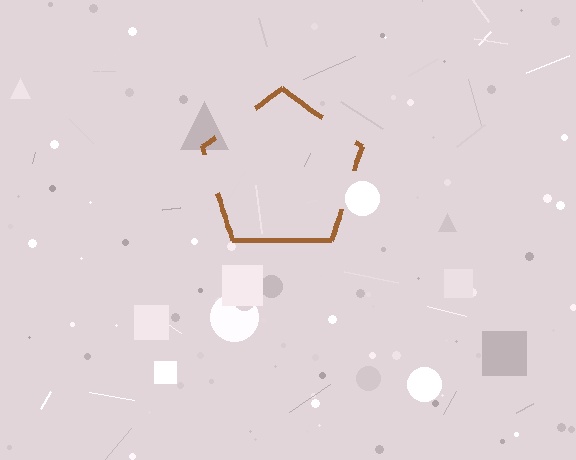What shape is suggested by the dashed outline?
The dashed outline suggests a pentagon.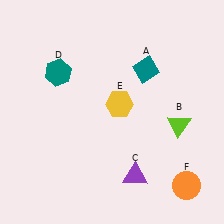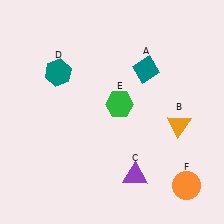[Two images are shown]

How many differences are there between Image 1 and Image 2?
There are 2 differences between the two images.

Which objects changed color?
B changed from lime to orange. E changed from yellow to green.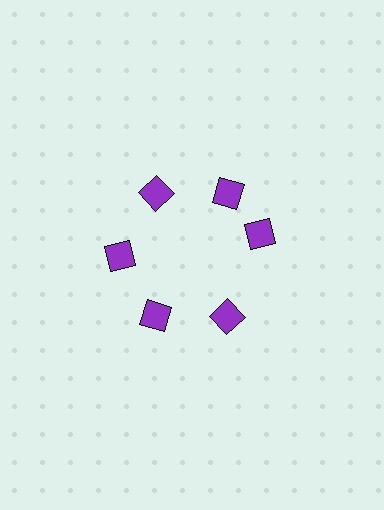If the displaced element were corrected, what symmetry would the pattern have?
It would have 6-fold rotational symmetry — the pattern would map onto itself every 60 degrees.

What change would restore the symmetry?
The symmetry would be restored by rotating it back into even spacing with its neighbors so that all 6 squares sit at equal angles and equal distance from the center.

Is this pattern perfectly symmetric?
No. The 6 purple squares are arranged in a ring, but one element near the 3 o'clock position is rotated out of alignment along the ring, breaking the 6-fold rotational symmetry.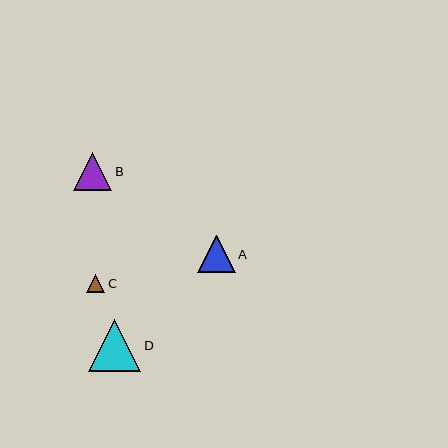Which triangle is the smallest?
Triangle C is the smallest with a size of approximately 18 pixels.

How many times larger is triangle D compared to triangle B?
Triangle D is approximately 1.4 times the size of triangle B.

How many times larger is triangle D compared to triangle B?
Triangle D is approximately 1.4 times the size of triangle B.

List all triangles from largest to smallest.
From largest to smallest: D, B, A, C.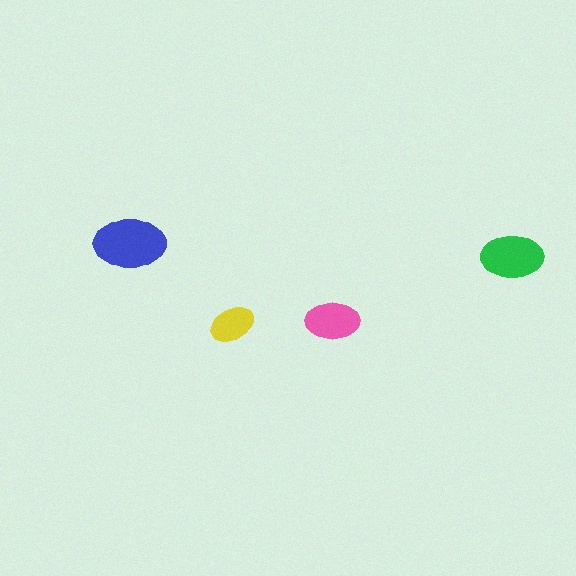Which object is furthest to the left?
The blue ellipse is leftmost.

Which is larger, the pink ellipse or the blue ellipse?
The blue one.